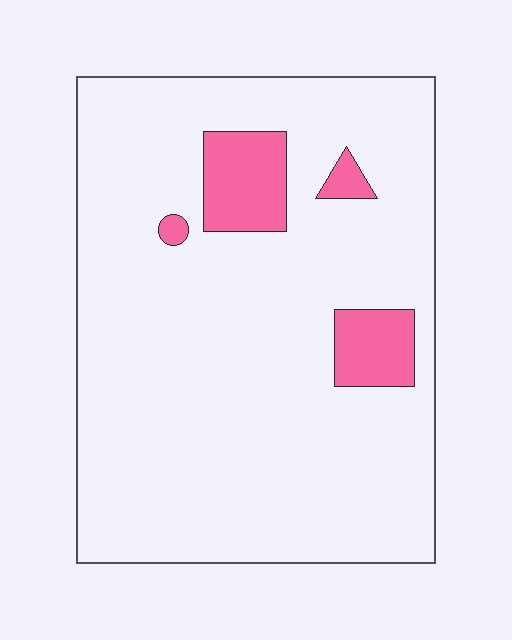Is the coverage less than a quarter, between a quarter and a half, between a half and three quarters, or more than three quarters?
Less than a quarter.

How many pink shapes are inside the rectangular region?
4.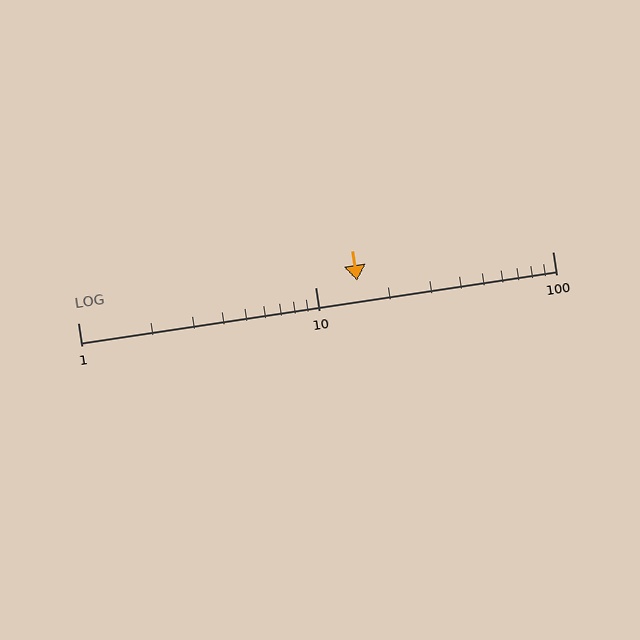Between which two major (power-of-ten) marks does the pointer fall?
The pointer is between 10 and 100.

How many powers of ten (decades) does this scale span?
The scale spans 2 decades, from 1 to 100.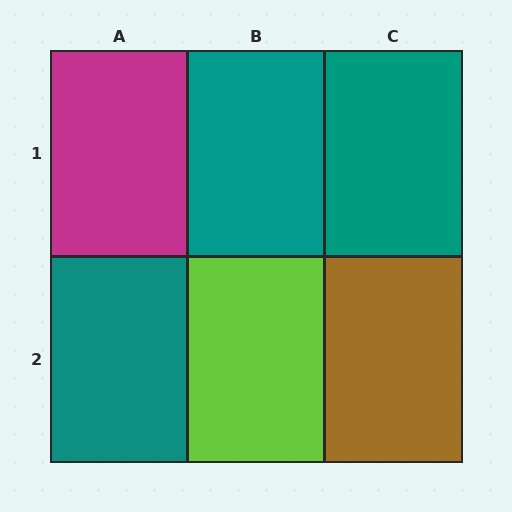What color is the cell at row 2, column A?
Teal.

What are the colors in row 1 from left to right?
Magenta, teal, teal.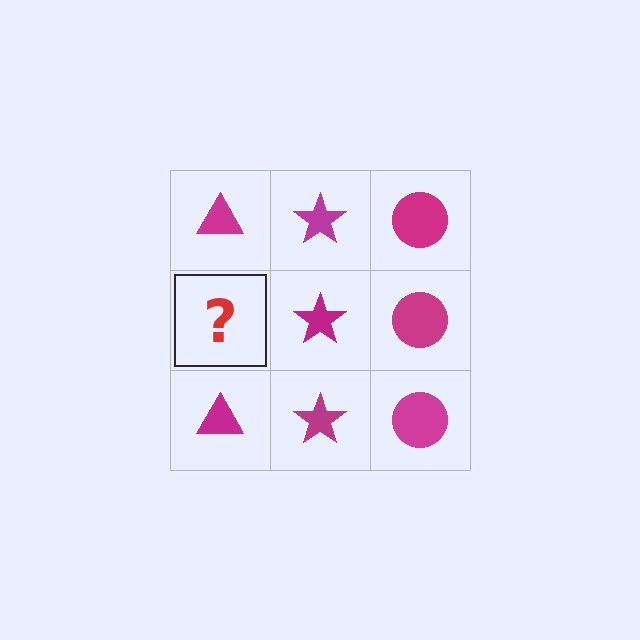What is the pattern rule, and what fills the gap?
The rule is that each column has a consistent shape. The gap should be filled with a magenta triangle.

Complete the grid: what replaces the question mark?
The question mark should be replaced with a magenta triangle.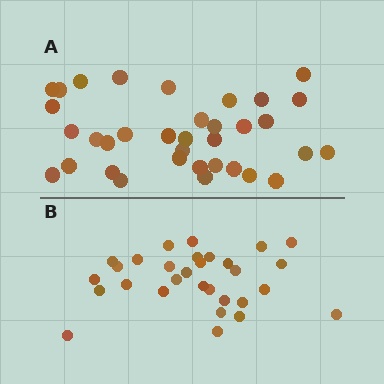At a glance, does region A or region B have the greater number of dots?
Region A (the top region) has more dots.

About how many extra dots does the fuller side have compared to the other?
Region A has about 5 more dots than region B.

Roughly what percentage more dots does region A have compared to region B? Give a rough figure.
About 15% more.